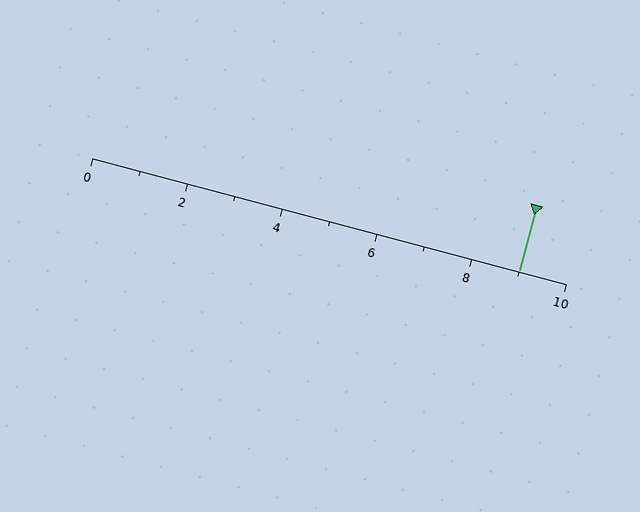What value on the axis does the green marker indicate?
The marker indicates approximately 9.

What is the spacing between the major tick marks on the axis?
The major ticks are spaced 2 apart.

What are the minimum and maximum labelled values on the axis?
The axis runs from 0 to 10.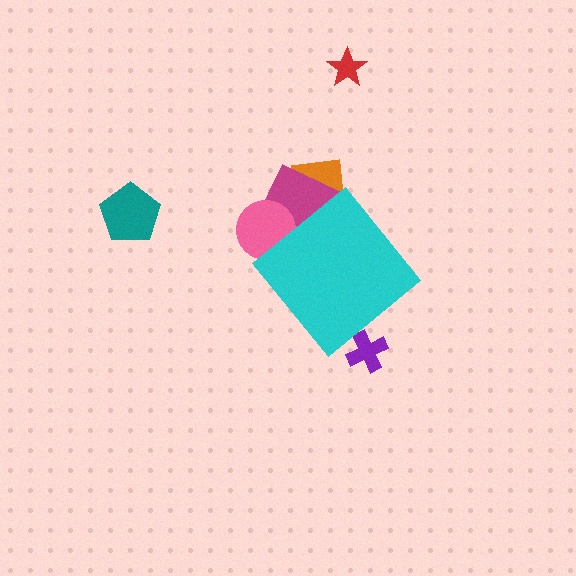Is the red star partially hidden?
No, the red star is fully visible.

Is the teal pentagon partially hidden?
No, the teal pentagon is fully visible.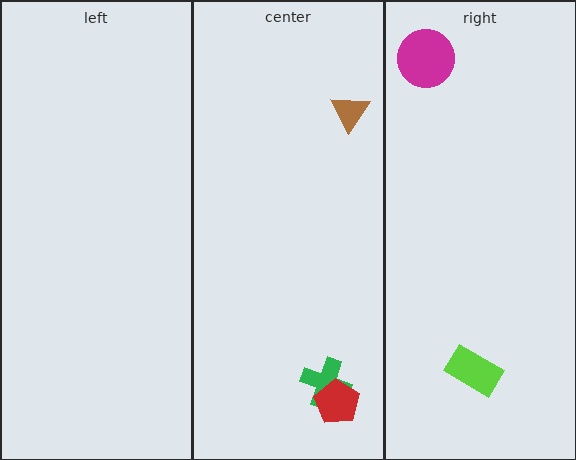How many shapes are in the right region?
2.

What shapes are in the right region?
The magenta circle, the lime rectangle.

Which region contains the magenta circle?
The right region.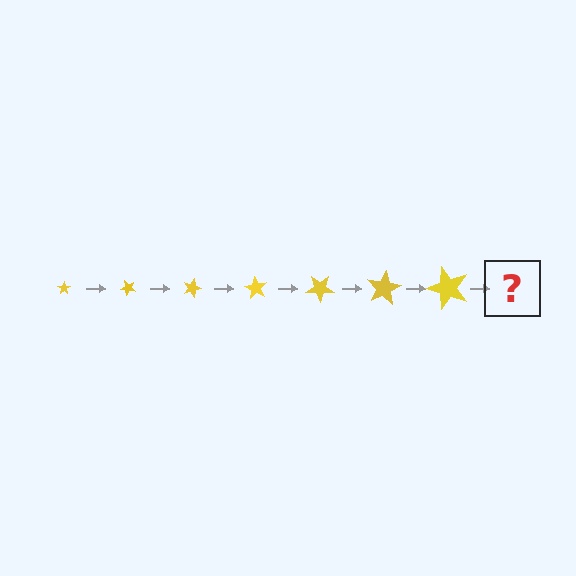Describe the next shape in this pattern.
It should be a star, larger than the previous one and rotated 315 degrees from the start.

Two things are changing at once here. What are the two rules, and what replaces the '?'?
The two rules are that the star grows larger each step and it rotates 45 degrees each step. The '?' should be a star, larger than the previous one and rotated 315 degrees from the start.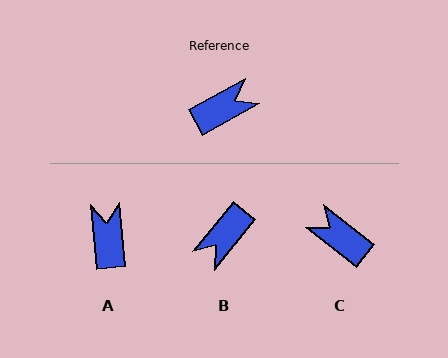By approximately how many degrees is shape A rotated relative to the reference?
Approximately 67 degrees counter-clockwise.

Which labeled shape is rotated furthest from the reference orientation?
B, about 158 degrees away.